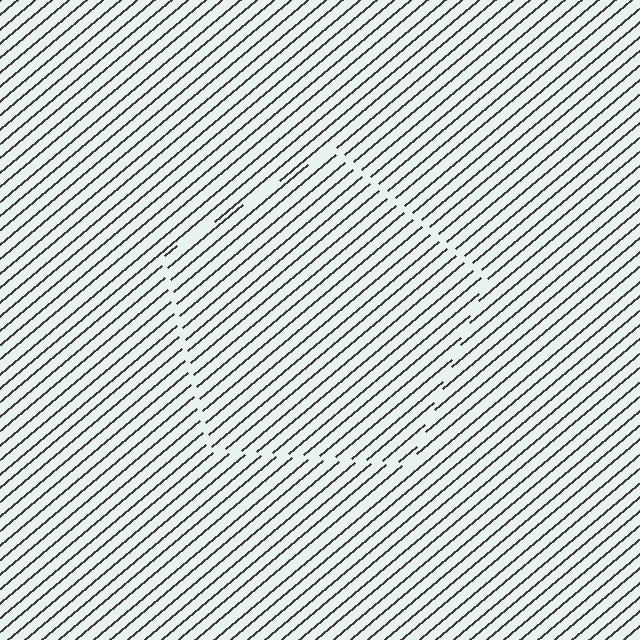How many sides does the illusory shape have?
5 sides — the line-ends trace a pentagon.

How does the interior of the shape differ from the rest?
The interior of the shape contains the same grating, shifted by half a period — the contour is defined by the phase discontinuity where line-ends from the inner and outer gratings abut.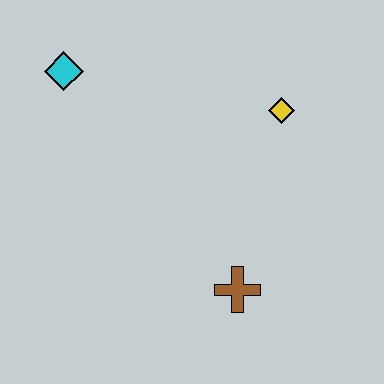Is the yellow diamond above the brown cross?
Yes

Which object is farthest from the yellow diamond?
The cyan diamond is farthest from the yellow diamond.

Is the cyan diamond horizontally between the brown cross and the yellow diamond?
No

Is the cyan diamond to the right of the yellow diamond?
No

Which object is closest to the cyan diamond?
The yellow diamond is closest to the cyan diamond.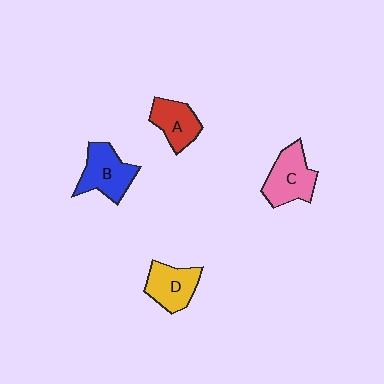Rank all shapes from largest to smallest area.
From largest to smallest: C (pink), B (blue), D (yellow), A (red).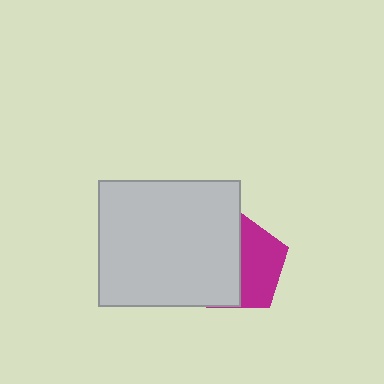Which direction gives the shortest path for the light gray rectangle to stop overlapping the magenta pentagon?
Moving left gives the shortest separation.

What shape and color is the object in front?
The object in front is a light gray rectangle.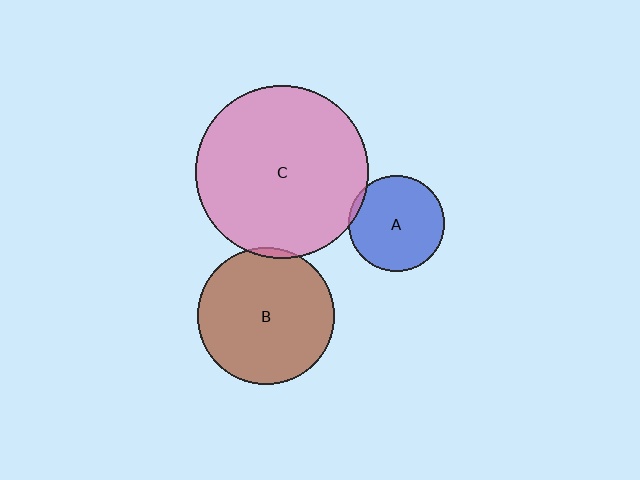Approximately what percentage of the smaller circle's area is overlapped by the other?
Approximately 5%.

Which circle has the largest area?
Circle C (pink).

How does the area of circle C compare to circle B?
Approximately 1.6 times.